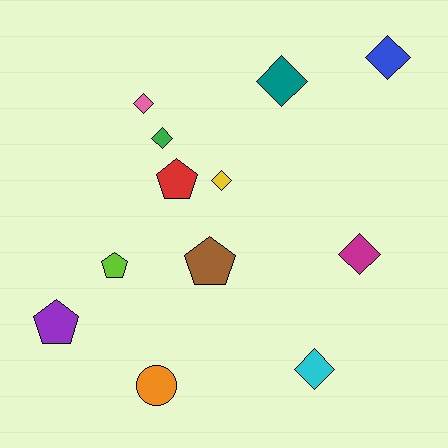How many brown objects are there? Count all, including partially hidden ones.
There is 1 brown object.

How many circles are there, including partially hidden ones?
There is 1 circle.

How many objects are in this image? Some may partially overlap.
There are 12 objects.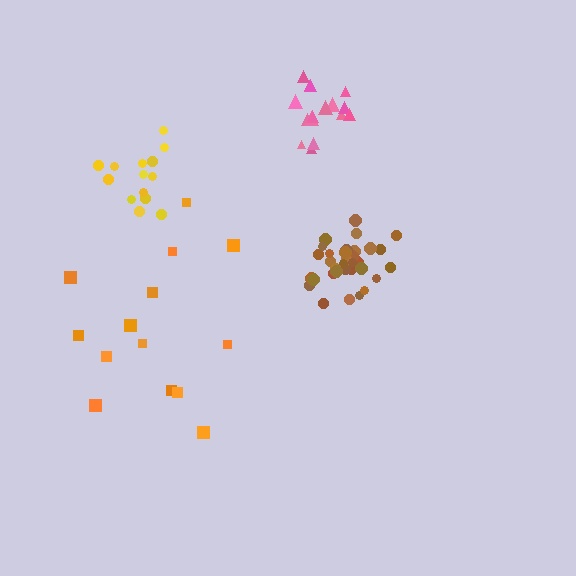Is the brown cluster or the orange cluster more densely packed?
Brown.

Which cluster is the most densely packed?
Brown.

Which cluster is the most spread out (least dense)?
Orange.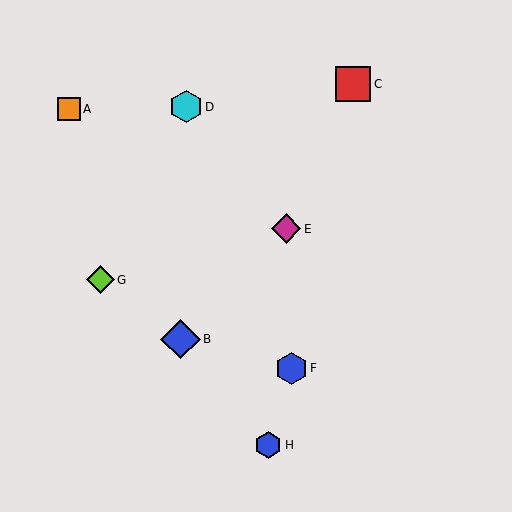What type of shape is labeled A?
Shape A is an orange square.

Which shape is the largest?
The blue diamond (labeled B) is the largest.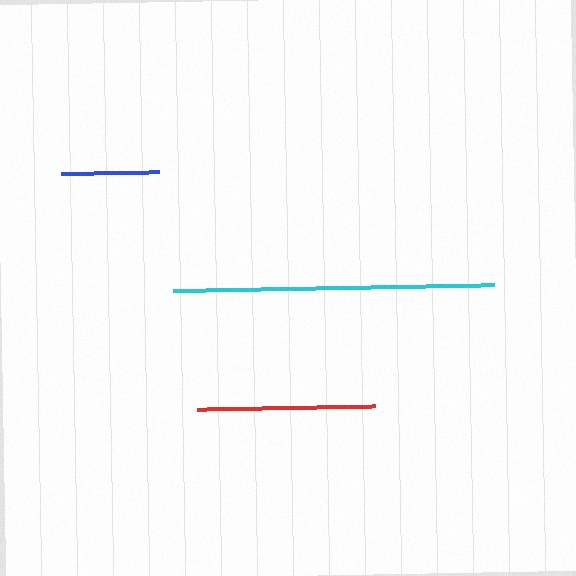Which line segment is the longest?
The cyan line is the longest at approximately 321 pixels.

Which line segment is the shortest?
The blue line is the shortest at approximately 98 pixels.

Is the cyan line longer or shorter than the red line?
The cyan line is longer than the red line.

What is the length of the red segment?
The red segment is approximately 177 pixels long.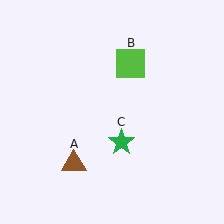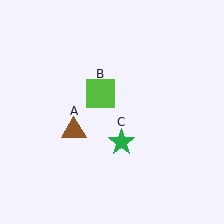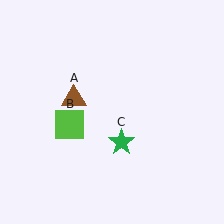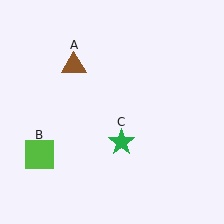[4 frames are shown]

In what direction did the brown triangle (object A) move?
The brown triangle (object A) moved up.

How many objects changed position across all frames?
2 objects changed position: brown triangle (object A), lime square (object B).